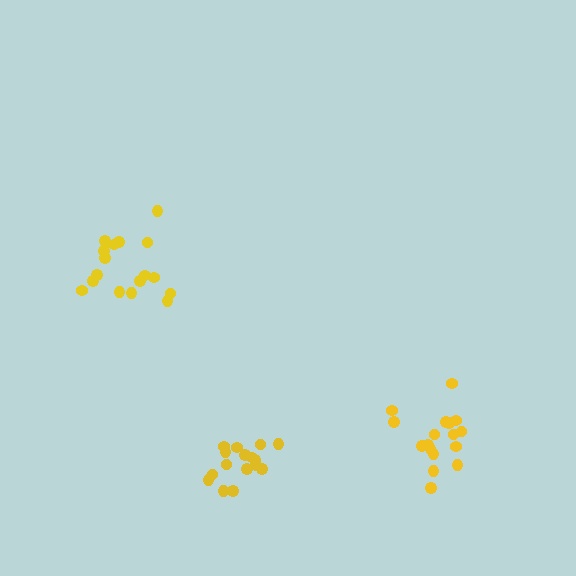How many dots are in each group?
Group 1: 17 dots, Group 2: 16 dots, Group 3: 17 dots (50 total).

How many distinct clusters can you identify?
There are 3 distinct clusters.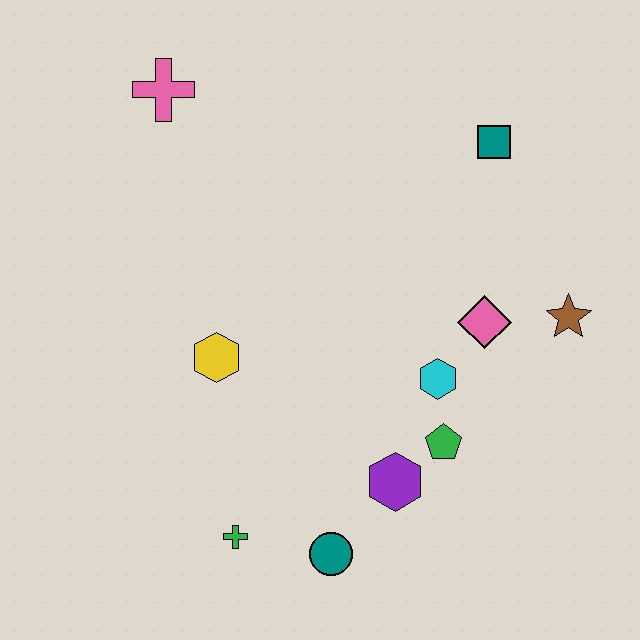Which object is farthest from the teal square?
The green cross is farthest from the teal square.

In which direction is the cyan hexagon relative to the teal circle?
The cyan hexagon is above the teal circle.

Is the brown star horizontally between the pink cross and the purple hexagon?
No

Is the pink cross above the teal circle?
Yes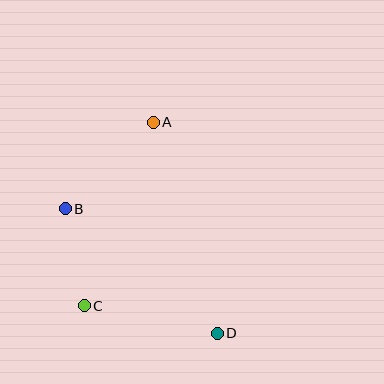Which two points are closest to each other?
Points B and C are closest to each other.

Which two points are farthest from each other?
Points A and D are farthest from each other.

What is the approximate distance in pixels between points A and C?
The distance between A and C is approximately 196 pixels.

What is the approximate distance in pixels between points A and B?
The distance between A and B is approximately 123 pixels.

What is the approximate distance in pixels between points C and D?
The distance between C and D is approximately 135 pixels.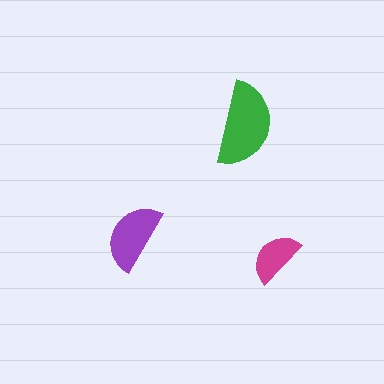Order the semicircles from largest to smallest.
the green one, the purple one, the magenta one.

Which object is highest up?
The green semicircle is topmost.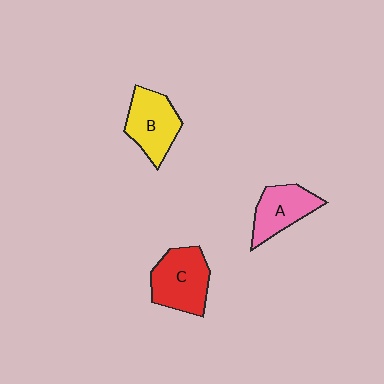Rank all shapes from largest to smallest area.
From largest to smallest: C (red), B (yellow), A (pink).